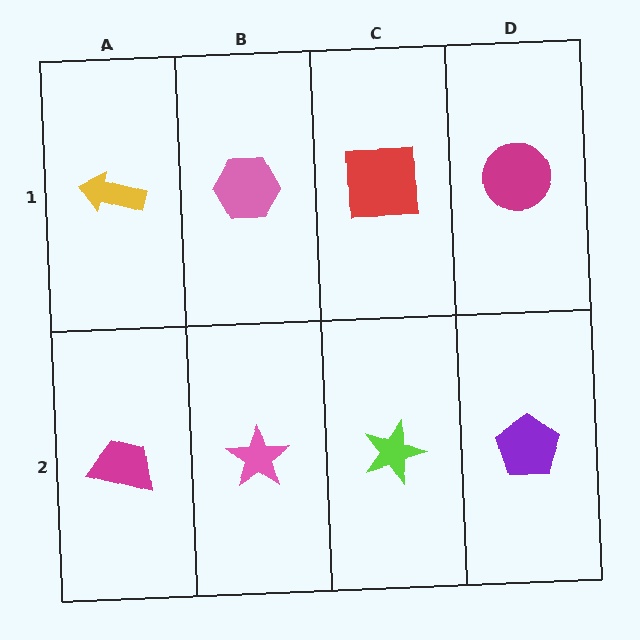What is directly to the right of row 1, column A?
A pink hexagon.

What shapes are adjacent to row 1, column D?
A purple pentagon (row 2, column D), a red square (row 1, column C).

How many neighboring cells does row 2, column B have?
3.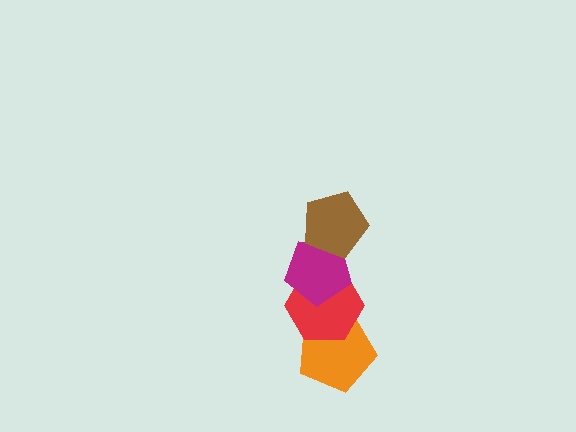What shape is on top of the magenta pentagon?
The brown pentagon is on top of the magenta pentagon.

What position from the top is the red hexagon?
The red hexagon is 3rd from the top.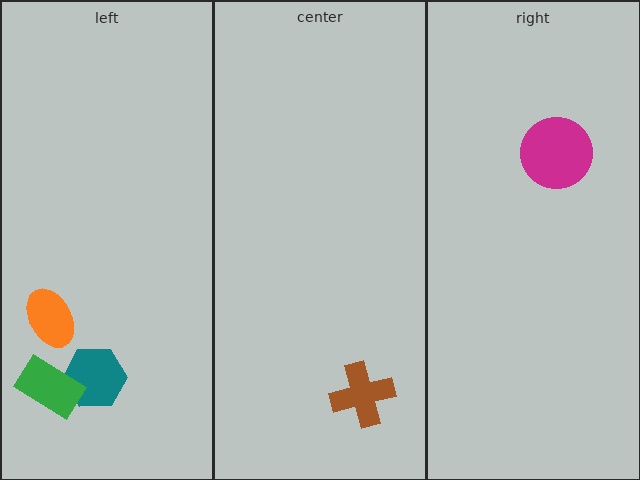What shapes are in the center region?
The brown cross.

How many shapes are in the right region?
1.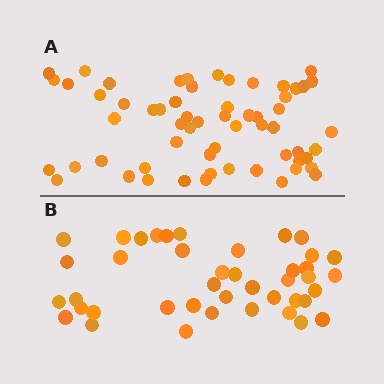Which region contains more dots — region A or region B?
Region A (the top region) has more dots.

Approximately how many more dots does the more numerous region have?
Region A has approximately 20 more dots than region B.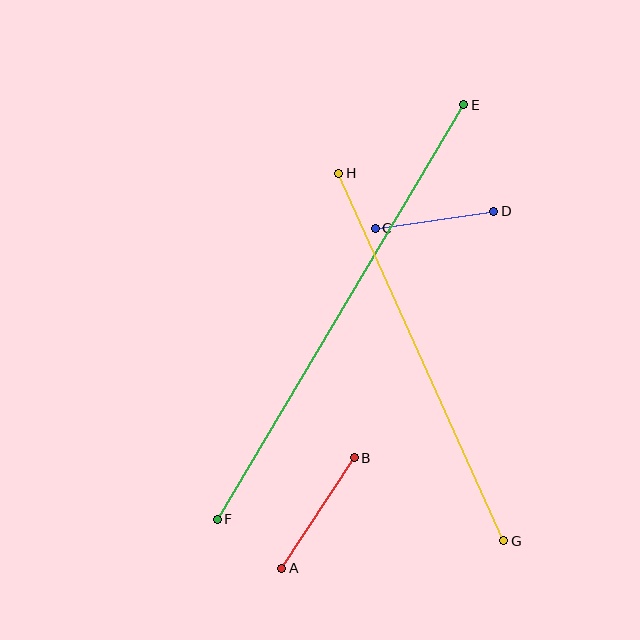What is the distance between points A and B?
The distance is approximately 132 pixels.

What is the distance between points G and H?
The distance is approximately 403 pixels.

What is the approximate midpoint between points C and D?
The midpoint is at approximately (434, 220) pixels.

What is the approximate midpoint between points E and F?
The midpoint is at approximately (340, 312) pixels.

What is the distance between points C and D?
The distance is approximately 120 pixels.